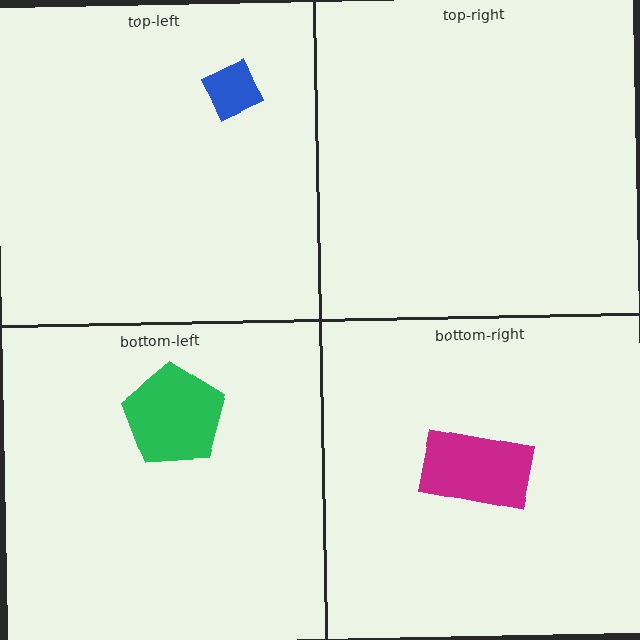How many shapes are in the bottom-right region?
1.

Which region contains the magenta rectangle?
The bottom-right region.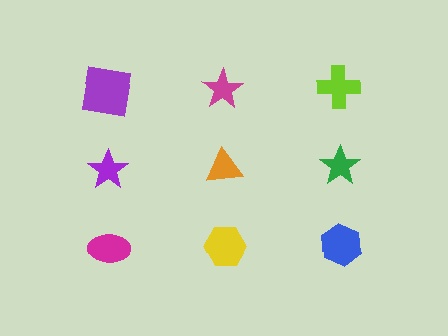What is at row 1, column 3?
A lime cross.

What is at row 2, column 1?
A purple star.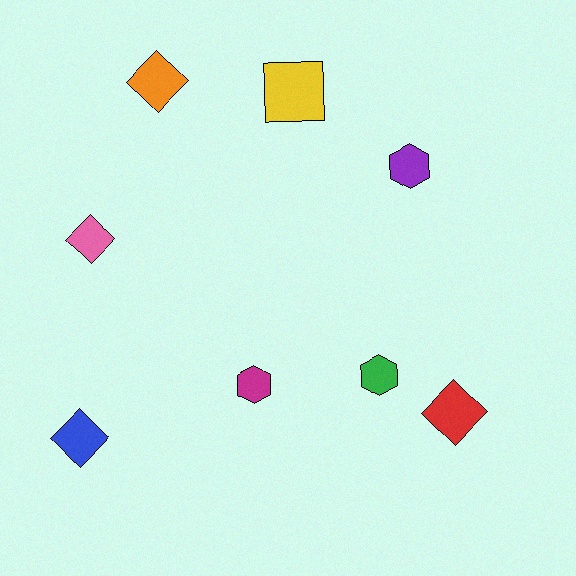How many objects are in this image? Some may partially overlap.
There are 8 objects.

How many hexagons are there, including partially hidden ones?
There are 3 hexagons.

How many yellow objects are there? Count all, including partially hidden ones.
There is 1 yellow object.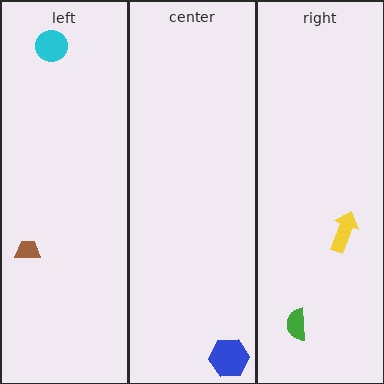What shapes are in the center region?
The blue hexagon.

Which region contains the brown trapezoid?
The left region.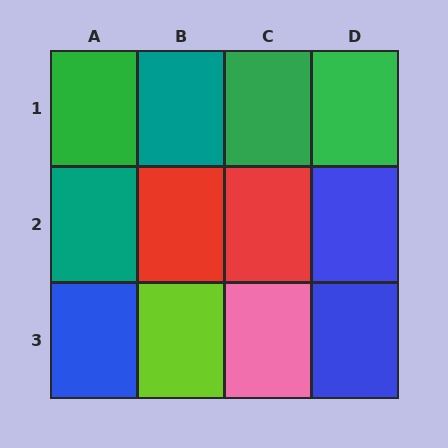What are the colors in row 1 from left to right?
Green, teal, green, green.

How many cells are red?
2 cells are red.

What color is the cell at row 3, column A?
Blue.